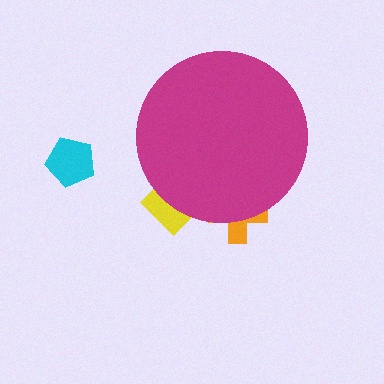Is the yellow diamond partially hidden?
Yes, the yellow diamond is partially hidden behind the magenta circle.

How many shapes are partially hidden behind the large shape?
2 shapes are partially hidden.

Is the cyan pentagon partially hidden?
No, the cyan pentagon is fully visible.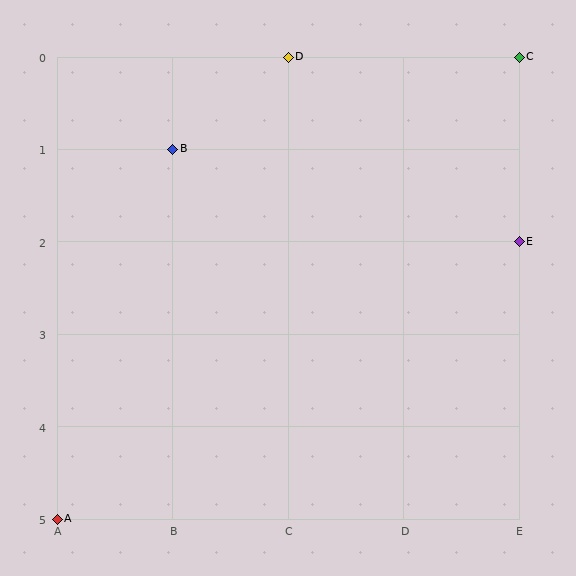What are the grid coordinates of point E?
Point E is at grid coordinates (E, 2).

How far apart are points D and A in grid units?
Points D and A are 2 columns and 5 rows apart (about 5.4 grid units diagonally).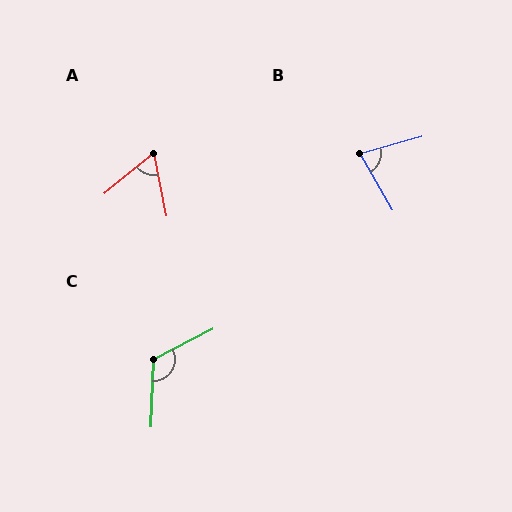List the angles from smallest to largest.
A (62°), B (75°), C (120°).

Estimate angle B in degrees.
Approximately 75 degrees.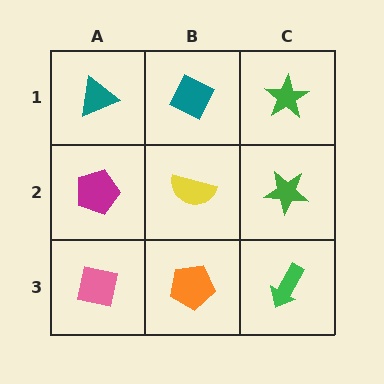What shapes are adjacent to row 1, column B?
A yellow semicircle (row 2, column B), a teal triangle (row 1, column A), a green star (row 1, column C).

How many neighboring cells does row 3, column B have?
3.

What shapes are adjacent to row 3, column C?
A green star (row 2, column C), an orange pentagon (row 3, column B).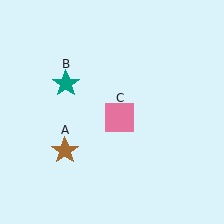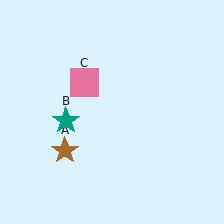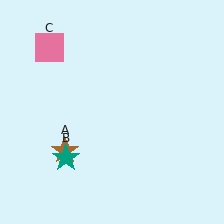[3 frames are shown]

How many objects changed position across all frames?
2 objects changed position: teal star (object B), pink square (object C).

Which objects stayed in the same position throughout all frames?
Brown star (object A) remained stationary.